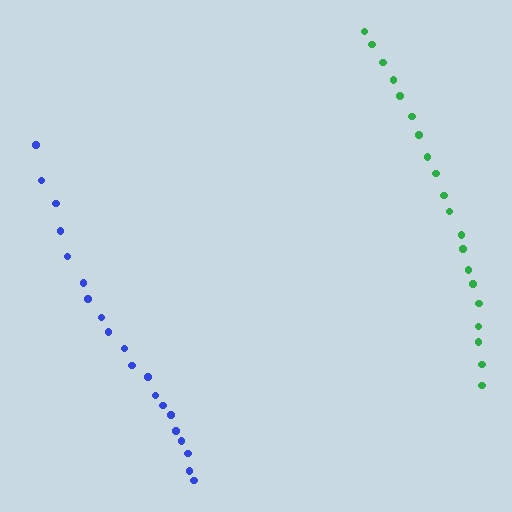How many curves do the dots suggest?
There are 2 distinct paths.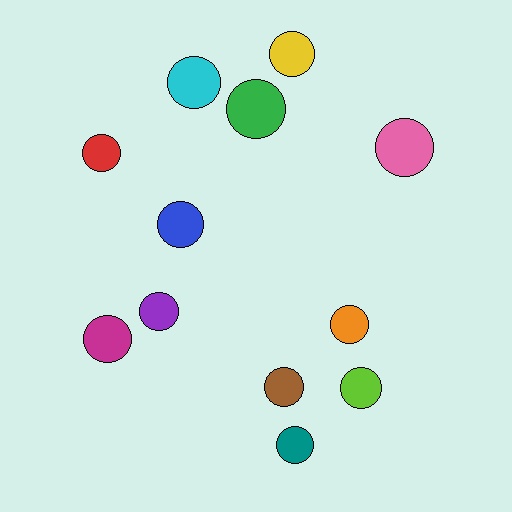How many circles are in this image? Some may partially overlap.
There are 12 circles.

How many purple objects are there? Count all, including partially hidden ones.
There is 1 purple object.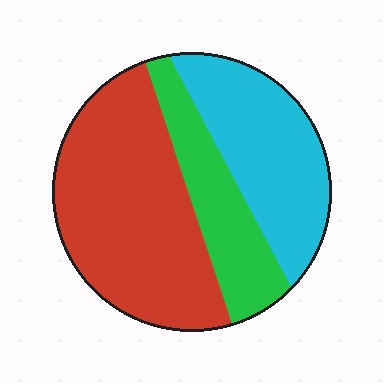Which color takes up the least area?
Green, at roughly 20%.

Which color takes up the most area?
Red, at roughly 50%.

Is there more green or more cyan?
Cyan.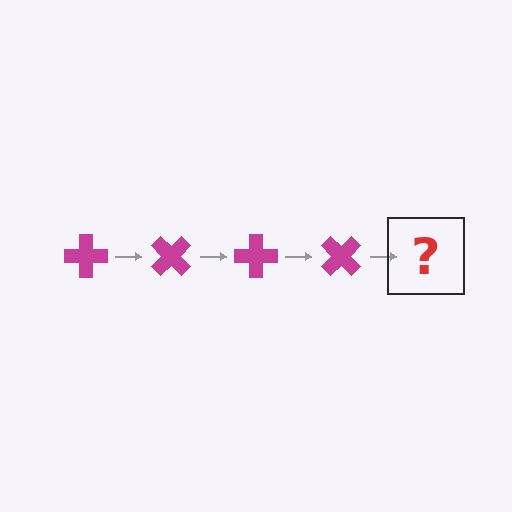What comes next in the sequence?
The next element should be a magenta cross rotated 180 degrees.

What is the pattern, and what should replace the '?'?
The pattern is that the cross rotates 45 degrees each step. The '?' should be a magenta cross rotated 180 degrees.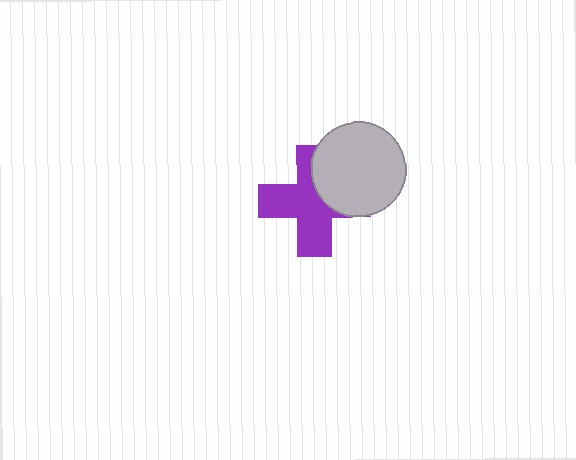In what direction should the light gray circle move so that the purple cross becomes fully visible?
The light gray circle should move toward the upper-right. That is the shortest direction to clear the overlap and leave the purple cross fully visible.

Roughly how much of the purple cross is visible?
About half of it is visible (roughly 65%).